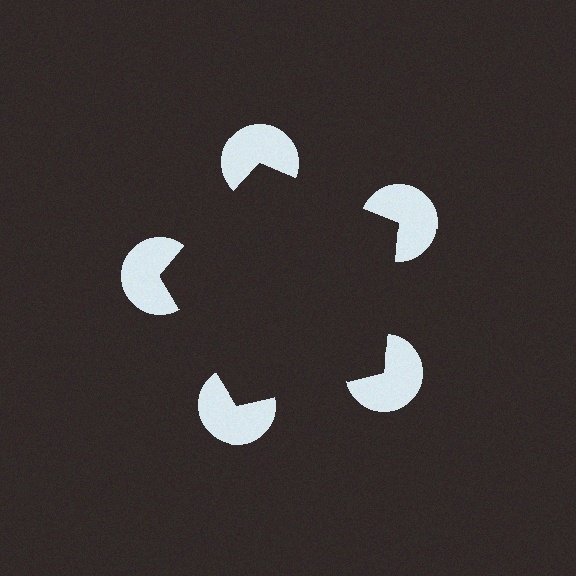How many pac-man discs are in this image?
There are 5 — one at each vertex of the illusory pentagon.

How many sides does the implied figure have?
5 sides.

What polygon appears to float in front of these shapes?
An illusory pentagon — its edges are inferred from the aligned wedge cuts in the pac-man discs, not physically drawn.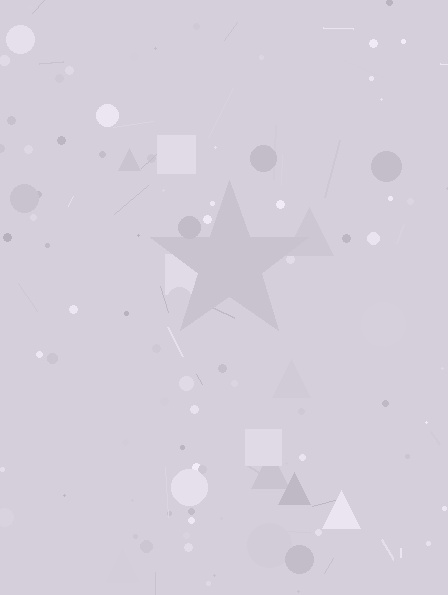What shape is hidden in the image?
A star is hidden in the image.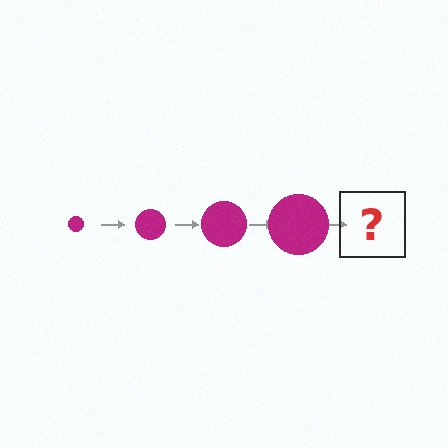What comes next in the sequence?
The next element should be a magenta circle, larger than the previous one.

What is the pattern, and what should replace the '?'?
The pattern is that the circle gets progressively larger each step. The '?' should be a magenta circle, larger than the previous one.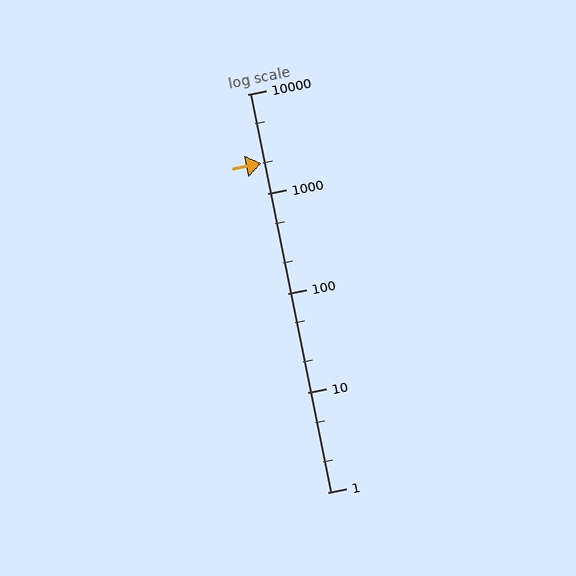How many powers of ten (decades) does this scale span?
The scale spans 4 decades, from 1 to 10000.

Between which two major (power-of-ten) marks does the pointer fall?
The pointer is between 1000 and 10000.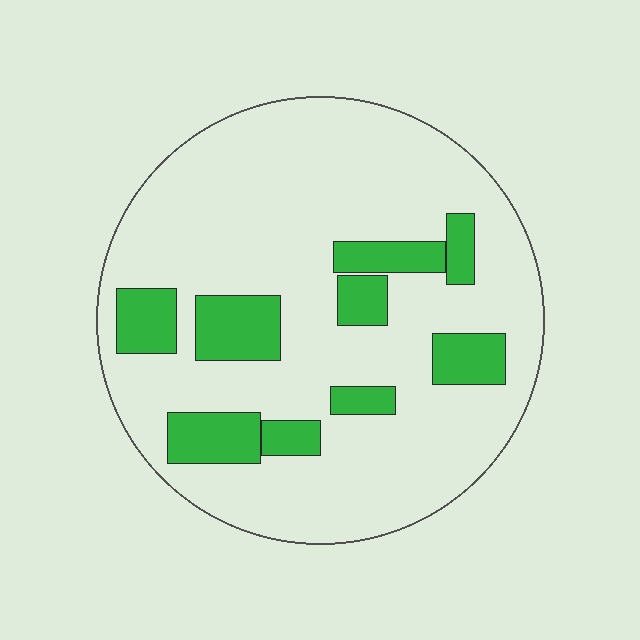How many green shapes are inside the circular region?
9.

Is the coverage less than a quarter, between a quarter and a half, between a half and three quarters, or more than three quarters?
Less than a quarter.